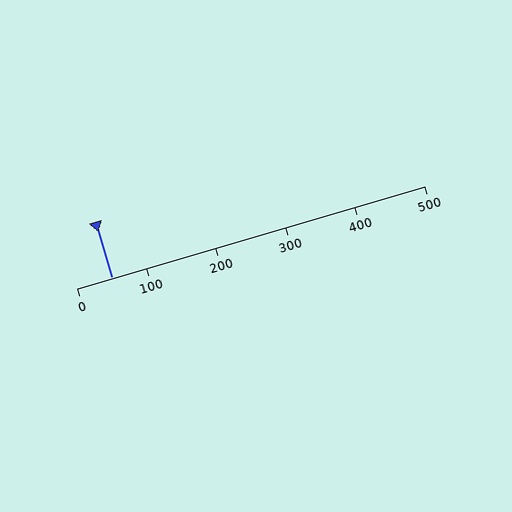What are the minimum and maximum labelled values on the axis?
The axis runs from 0 to 500.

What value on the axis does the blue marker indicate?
The marker indicates approximately 50.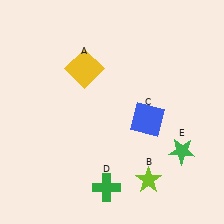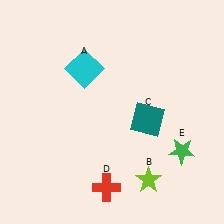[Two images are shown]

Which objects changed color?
A changed from yellow to cyan. C changed from blue to teal. D changed from green to red.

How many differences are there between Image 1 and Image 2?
There are 3 differences between the two images.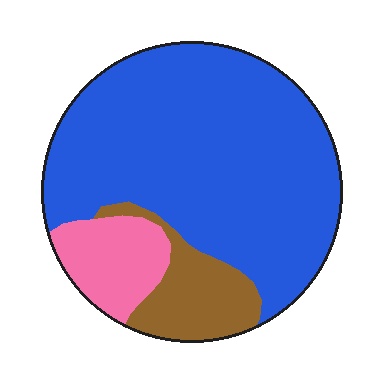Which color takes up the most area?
Blue, at roughly 75%.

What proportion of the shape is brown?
Brown takes up about one eighth (1/8) of the shape.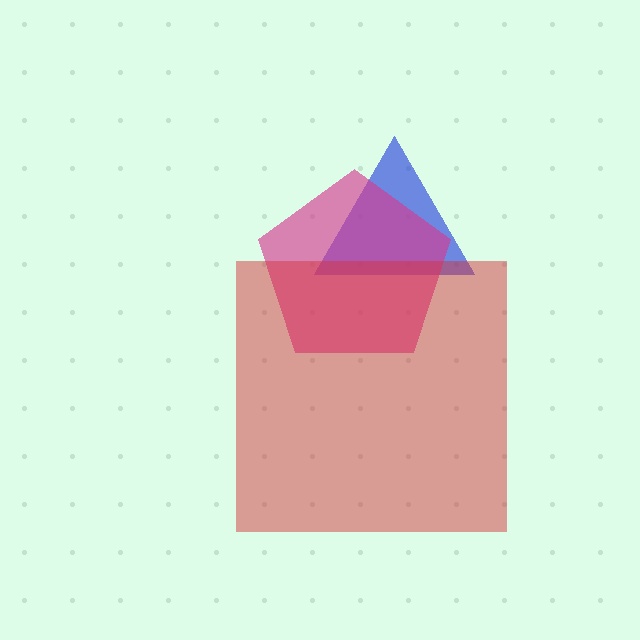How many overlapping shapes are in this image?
There are 3 overlapping shapes in the image.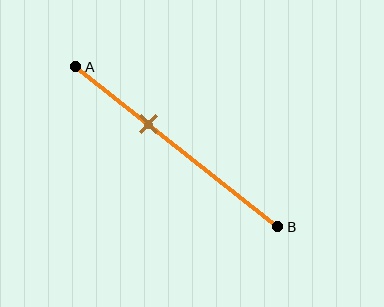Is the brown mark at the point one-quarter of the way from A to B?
No, the mark is at about 35% from A, not at the 25% one-quarter point.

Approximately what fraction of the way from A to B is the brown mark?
The brown mark is approximately 35% of the way from A to B.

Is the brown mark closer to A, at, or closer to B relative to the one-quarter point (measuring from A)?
The brown mark is closer to point B than the one-quarter point of segment AB.